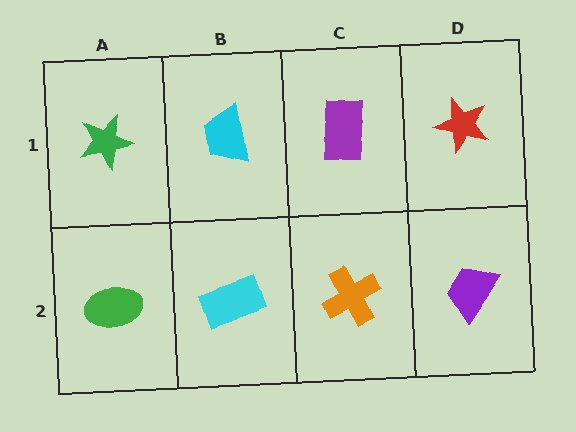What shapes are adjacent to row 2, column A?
A green star (row 1, column A), a cyan rectangle (row 2, column B).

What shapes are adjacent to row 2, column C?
A purple rectangle (row 1, column C), a cyan rectangle (row 2, column B), a purple trapezoid (row 2, column D).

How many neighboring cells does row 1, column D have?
2.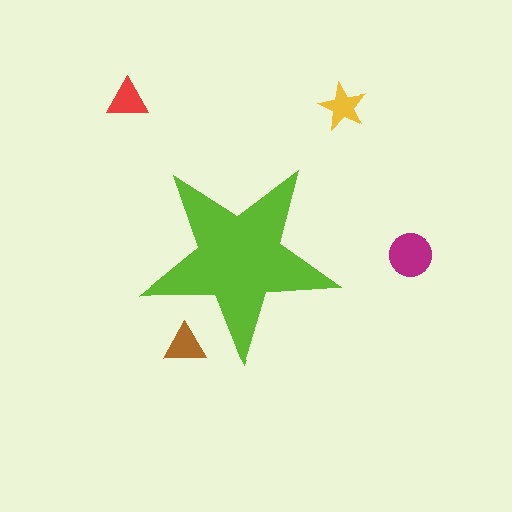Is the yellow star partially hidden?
No, the yellow star is fully visible.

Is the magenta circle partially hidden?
No, the magenta circle is fully visible.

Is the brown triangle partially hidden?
Yes, the brown triangle is partially hidden behind the lime star.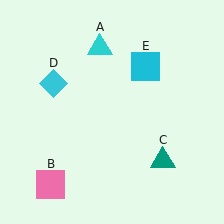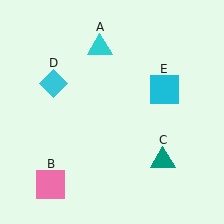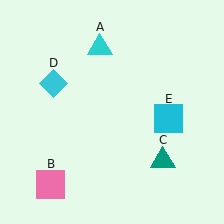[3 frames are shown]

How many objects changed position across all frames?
1 object changed position: cyan square (object E).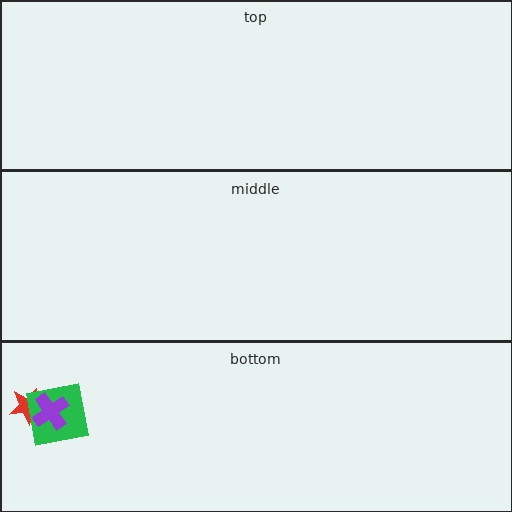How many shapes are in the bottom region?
3.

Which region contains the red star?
The bottom region.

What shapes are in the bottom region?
The red star, the green square, the purple cross.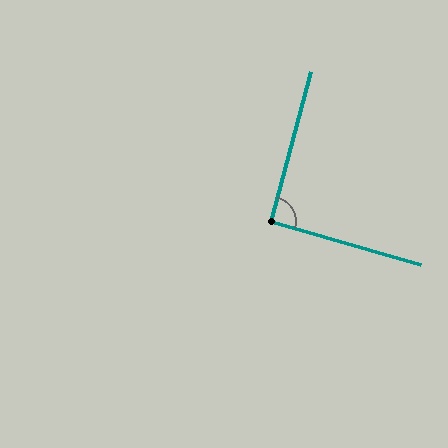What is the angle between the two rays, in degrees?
Approximately 91 degrees.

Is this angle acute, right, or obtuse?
It is approximately a right angle.